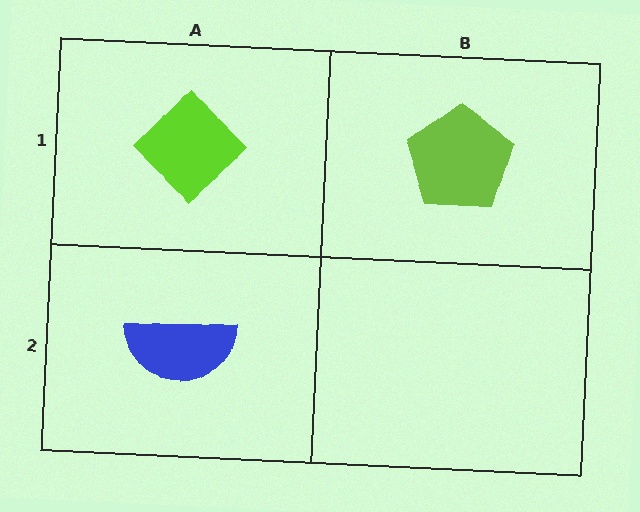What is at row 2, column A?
A blue semicircle.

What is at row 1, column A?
A lime diamond.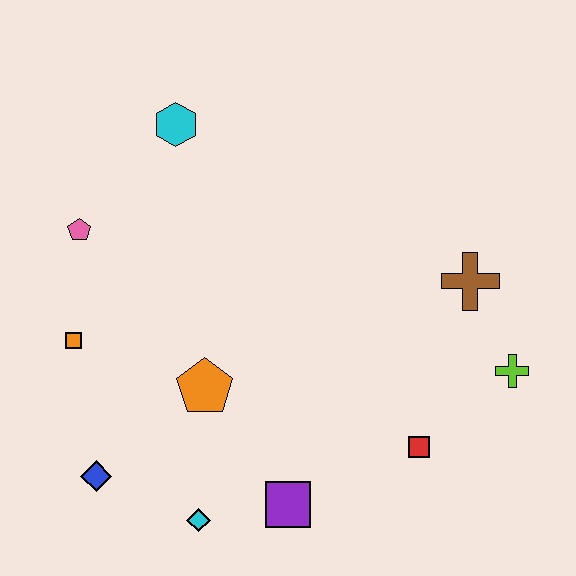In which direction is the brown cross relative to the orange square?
The brown cross is to the right of the orange square.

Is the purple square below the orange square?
Yes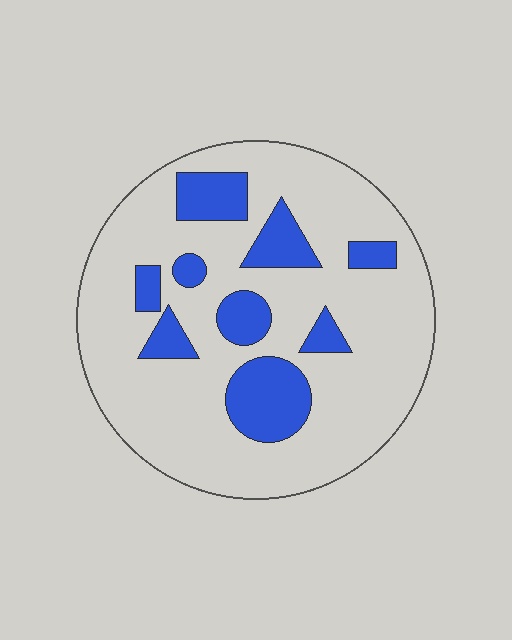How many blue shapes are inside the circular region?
9.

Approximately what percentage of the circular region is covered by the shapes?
Approximately 20%.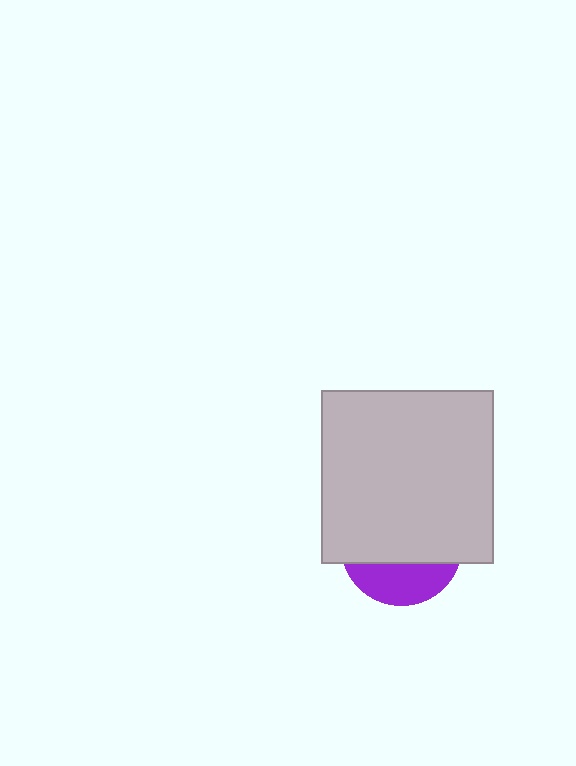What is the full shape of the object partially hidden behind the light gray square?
The partially hidden object is a purple circle.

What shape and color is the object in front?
The object in front is a light gray square.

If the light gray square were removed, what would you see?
You would see the complete purple circle.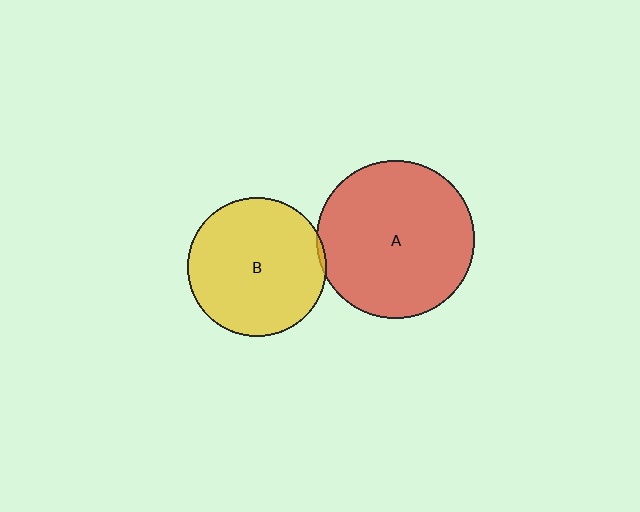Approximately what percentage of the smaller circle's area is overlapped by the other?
Approximately 5%.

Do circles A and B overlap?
Yes.